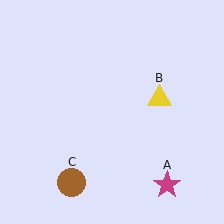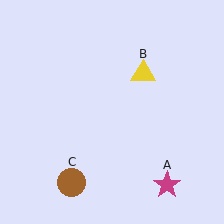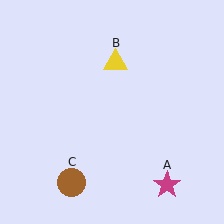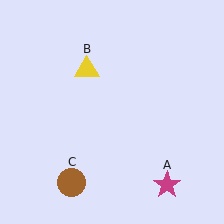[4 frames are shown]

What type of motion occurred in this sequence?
The yellow triangle (object B) rotated counterclockwise around the center of the scene.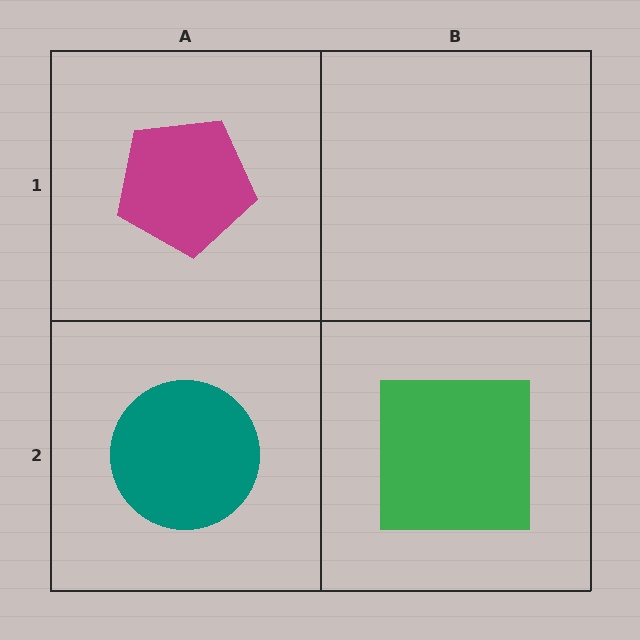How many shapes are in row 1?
1 shape.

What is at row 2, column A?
A teal circle.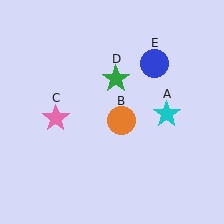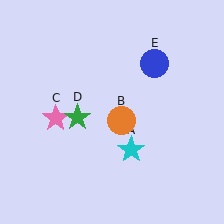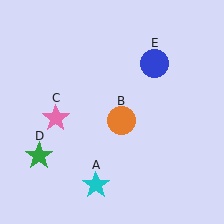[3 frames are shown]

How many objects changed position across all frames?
2 objects changed position: cyan star (object A), green star (object D).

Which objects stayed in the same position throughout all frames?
Orange circle (object B) and pink star (object C) and blue circle (object E) remained stationary.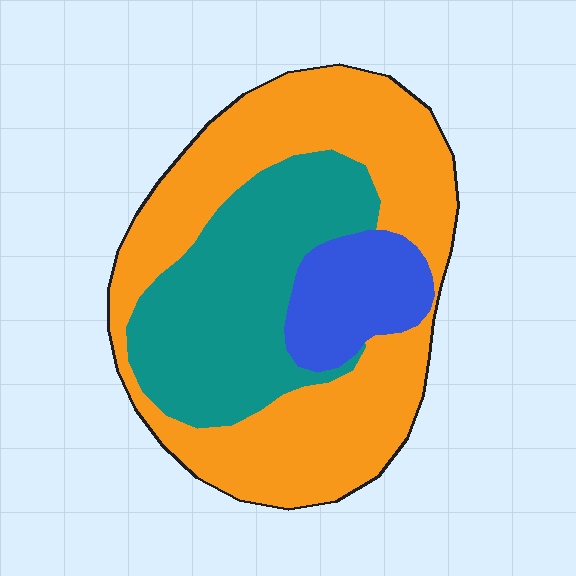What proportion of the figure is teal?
Teal takes up about one third (1/3) of the figure.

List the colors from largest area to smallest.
From largest to smallest: orange, teal, blue.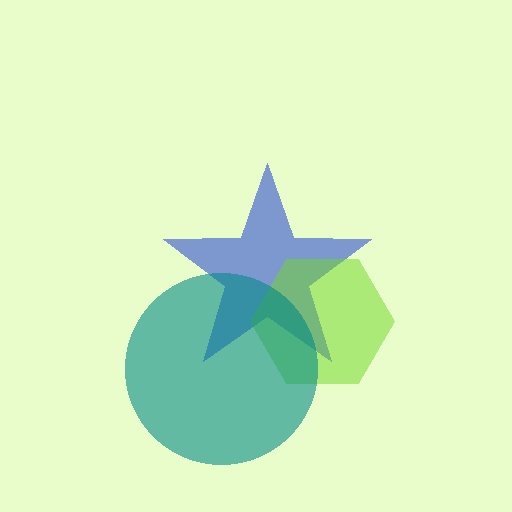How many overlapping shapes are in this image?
There are 3 overlapping shapes in the image.